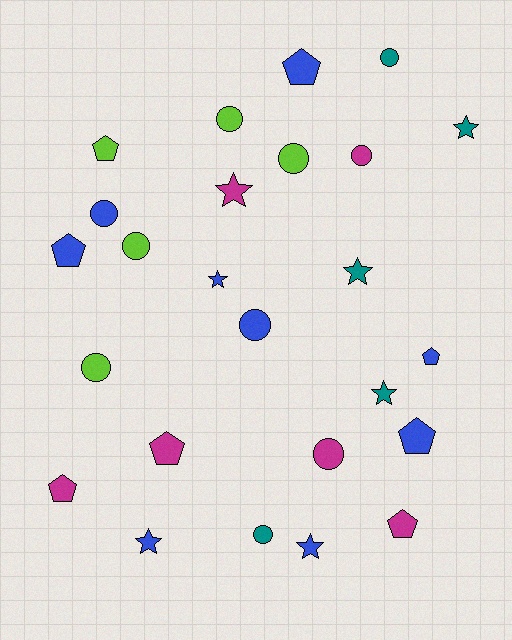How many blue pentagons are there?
There are 4 blue pentagons.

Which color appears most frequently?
Blue, with 9 objects.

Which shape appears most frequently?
Circle, with 10 objects.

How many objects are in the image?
There are 25 objects.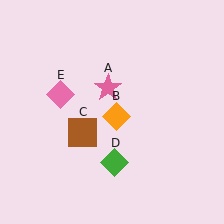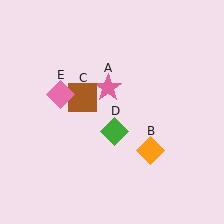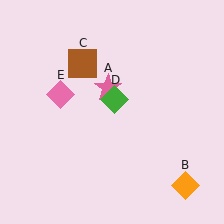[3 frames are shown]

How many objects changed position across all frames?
3 objects changed position: orange diamond (object B), brown square (object C), green diamond (object D).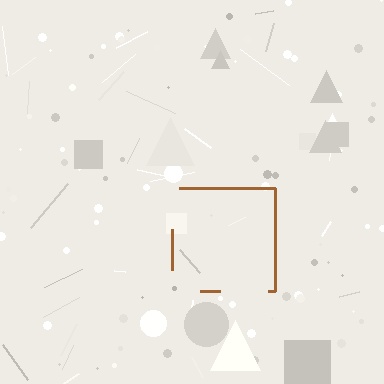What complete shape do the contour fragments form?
The contour fragments form a square.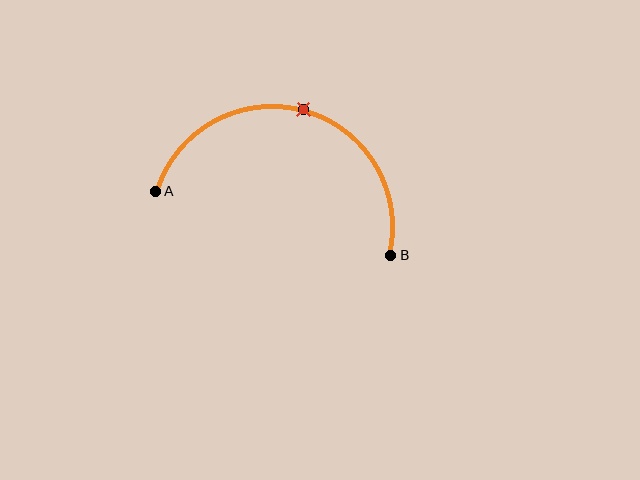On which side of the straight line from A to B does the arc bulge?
The arc bulges above the straight line connecting A and B.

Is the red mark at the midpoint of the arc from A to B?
Yes. The red mark lies on the arc at equal arc-length from both A and B — it is the arc midpoint.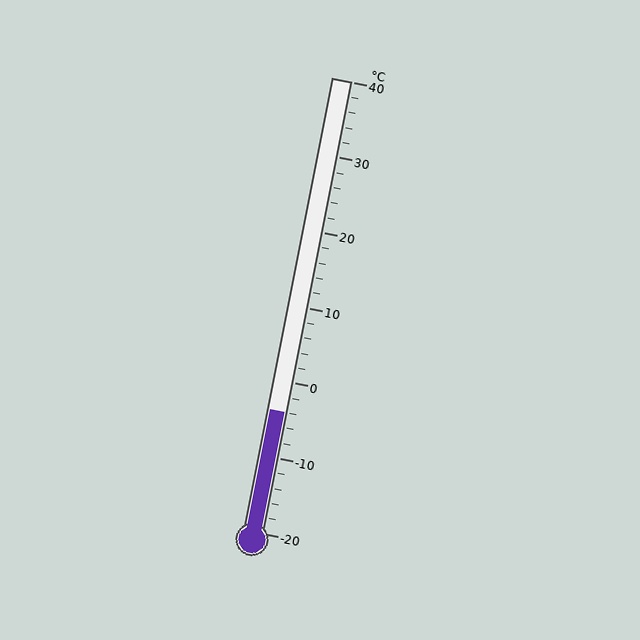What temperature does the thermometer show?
The thermometer shows approximately -4°C.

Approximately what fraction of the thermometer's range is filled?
The thermometer is filled to approximately 25% of its range.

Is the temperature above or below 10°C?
The temperature is below 10°C.